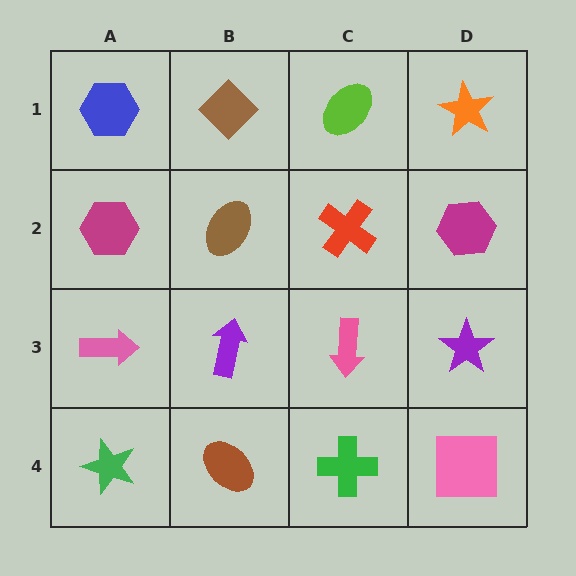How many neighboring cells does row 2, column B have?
4.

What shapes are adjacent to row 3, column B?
A brown ellipse (row 2, column B), a brown ellipse (row 4, column B), a pink arrow (row 3, column A), a pink arrow (row 3, column C).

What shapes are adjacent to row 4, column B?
A purple arrow (row 3, column B), a green star (row 4, column A), a green cross (row 4, column C).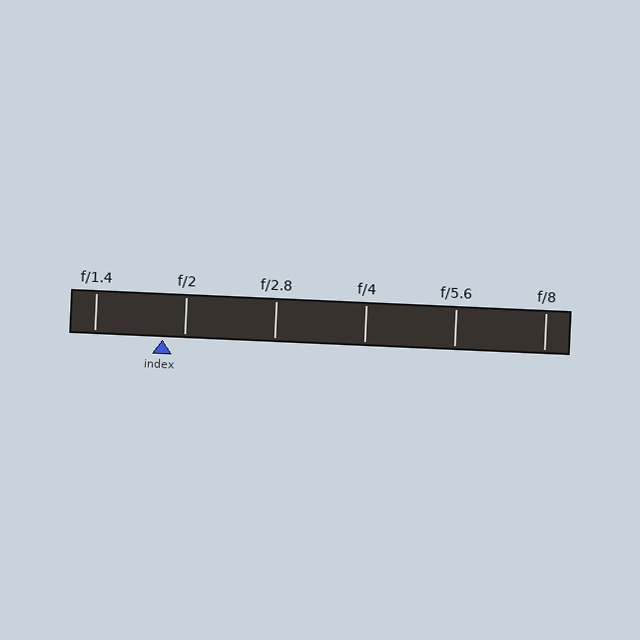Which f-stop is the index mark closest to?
The index mark is closest to f/2.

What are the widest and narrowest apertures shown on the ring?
The widest aperture shown is f/1.4 and the narrowest is f/8.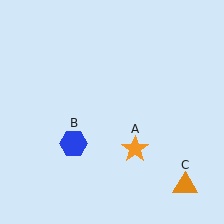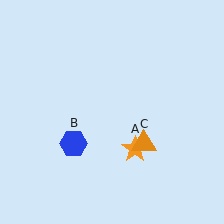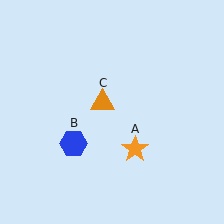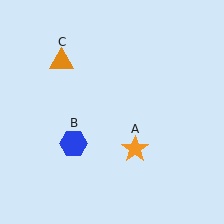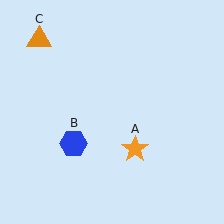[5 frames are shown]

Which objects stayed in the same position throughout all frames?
Orange star (object A) and blue hexagon (object B) remained stationary.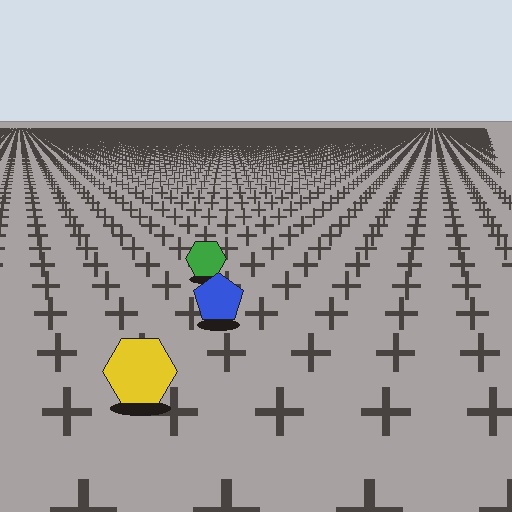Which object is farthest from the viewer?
The green hexagon is farthest from the viewer. It appears smaller and the ground texture around it is denser.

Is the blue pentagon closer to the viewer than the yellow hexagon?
No. The yellow hexagon is closer — you can tell from the texture gradient: the ground texture is coarser near it.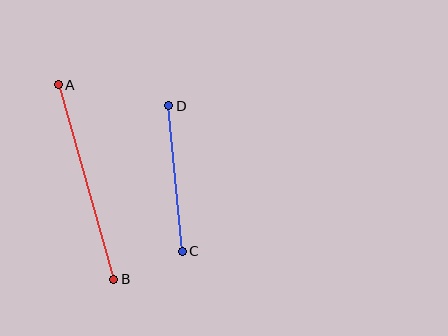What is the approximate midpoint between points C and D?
The midpoint is at approximately (176, 178) pixels.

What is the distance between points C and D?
The distance is approximately 146 pixels.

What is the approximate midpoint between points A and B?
The midpoint is at approximately (86, 182) pixels.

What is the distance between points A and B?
The distance is approximately 202 pixels.